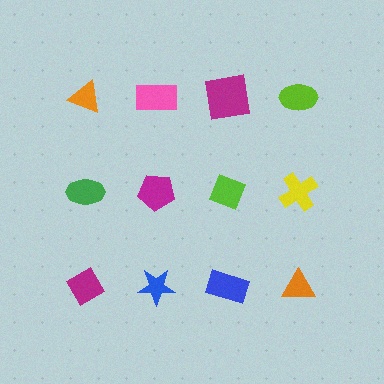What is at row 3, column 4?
An orange triangle.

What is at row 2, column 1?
A green ellipse.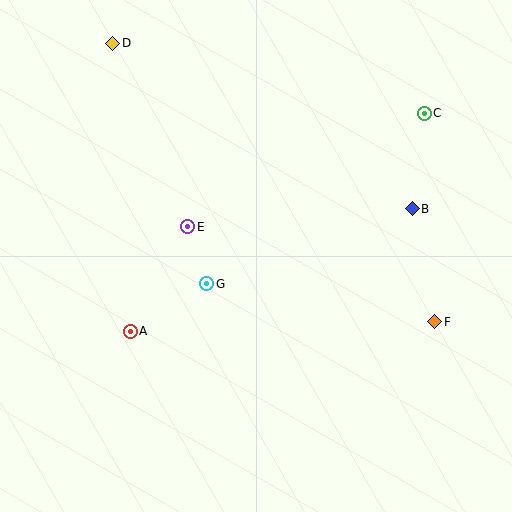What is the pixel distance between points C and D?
The distance between C and D is 319 pixels.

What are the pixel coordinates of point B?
Point B is at (412, 209).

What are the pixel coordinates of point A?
Point A is at (130, 331).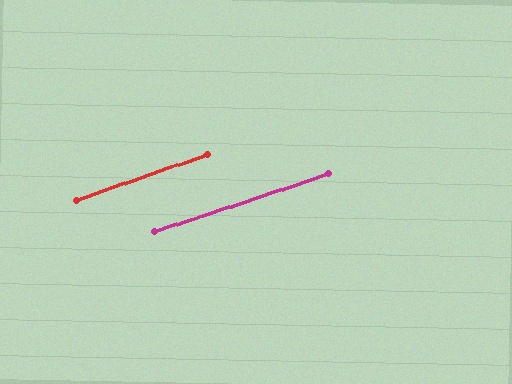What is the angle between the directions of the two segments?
Approximately 1 degree.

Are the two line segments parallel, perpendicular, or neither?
Parallel — their directions differ by only 0.7°.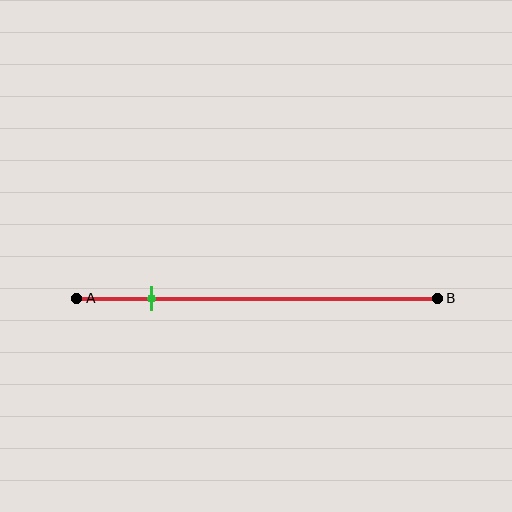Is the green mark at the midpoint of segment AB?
No, the mark is at about 20% from A, not at the 50% midpoint.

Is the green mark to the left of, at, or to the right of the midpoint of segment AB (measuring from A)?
The green mark is to the left of the midpoint of segment AB.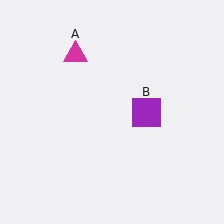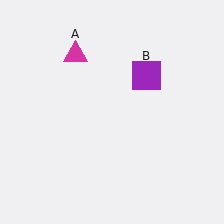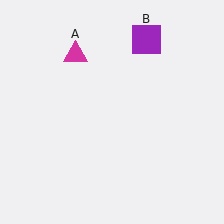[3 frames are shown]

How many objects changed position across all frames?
1 object changed position: purple square (object B).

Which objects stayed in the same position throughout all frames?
Magenta triangle (object A) remained stationary.